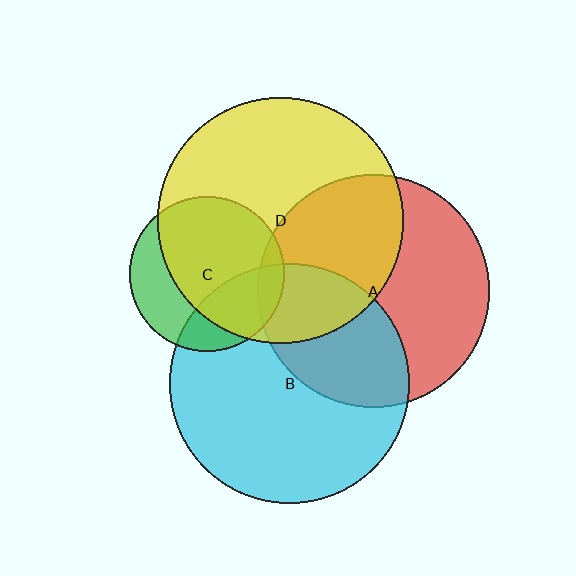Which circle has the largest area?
Circle D (yellow).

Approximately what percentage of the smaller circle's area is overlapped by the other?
Approximately 45%.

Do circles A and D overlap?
Yes.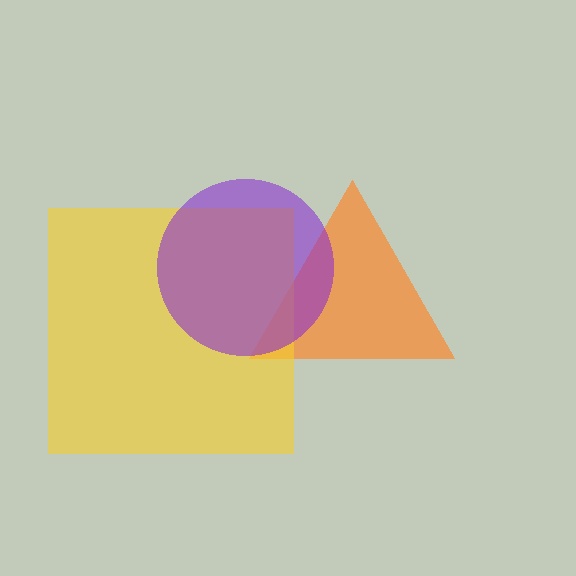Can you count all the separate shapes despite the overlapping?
Yes, there are 3 separate shapes.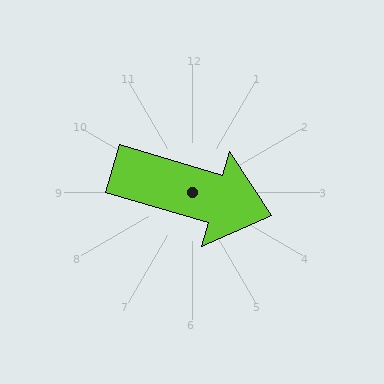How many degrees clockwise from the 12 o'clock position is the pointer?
Approximately 106 degrees.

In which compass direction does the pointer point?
East.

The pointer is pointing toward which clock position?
Roughly 4 o'clock.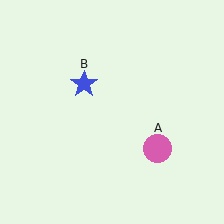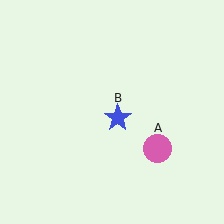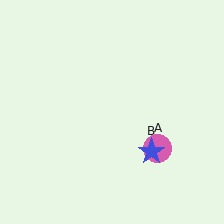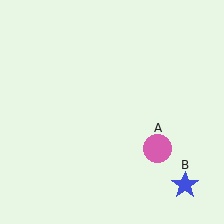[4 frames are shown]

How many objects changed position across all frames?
1 object changed position: blue star (object B).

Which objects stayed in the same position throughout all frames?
Pink circle (object A) remained stationary.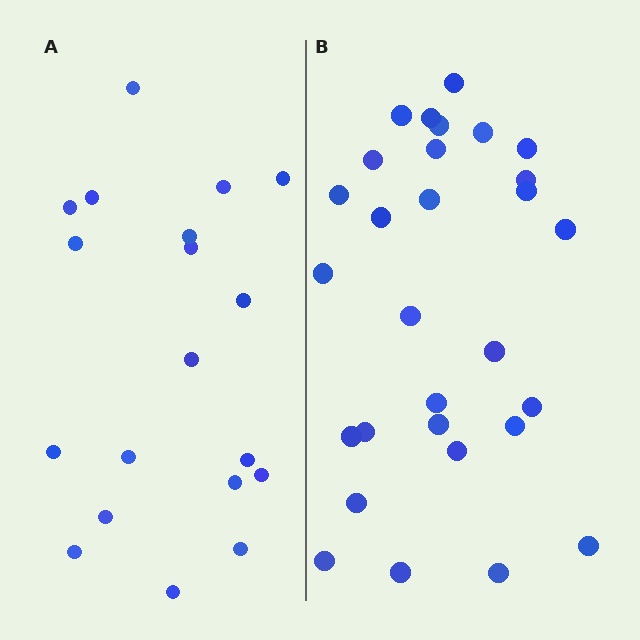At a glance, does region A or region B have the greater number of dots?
Region B (the right region) has more dots.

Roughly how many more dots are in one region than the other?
Region B has roughly 10 or so more dots than region A.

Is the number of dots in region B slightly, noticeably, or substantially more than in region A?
Region B has substantially more. The ratio is roughly 1.5 to 1.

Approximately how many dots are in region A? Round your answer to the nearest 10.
About 20 dots. (The exact count is 19, which rounds to 20.)